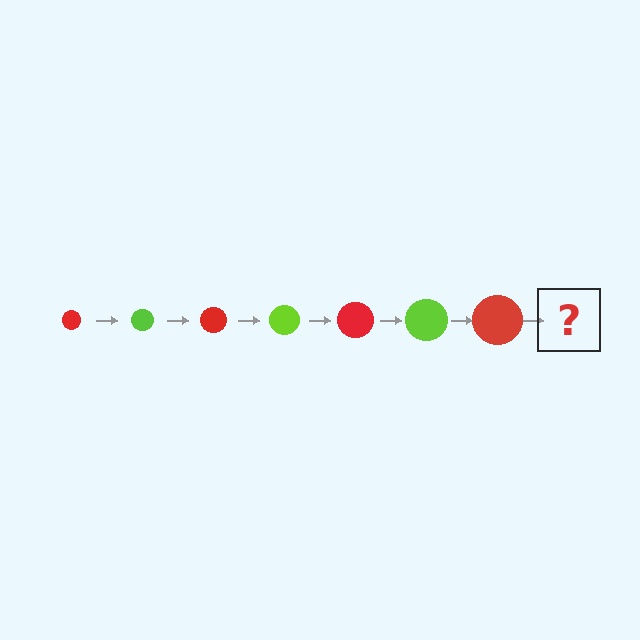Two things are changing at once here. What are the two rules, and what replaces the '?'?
The two rules are that the circle grows larger each step and the color cycles through red and lime. The '?' should be a lime circle, larger than the previous one.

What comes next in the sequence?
The next element should be a lime circle, larger than the previous one.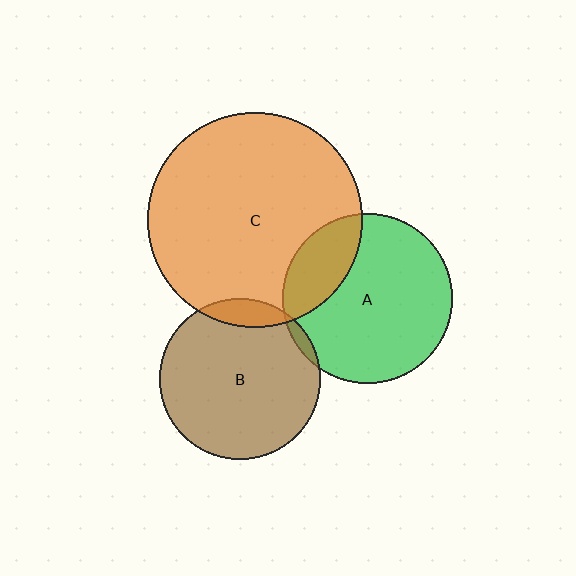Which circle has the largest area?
Circle C (orange).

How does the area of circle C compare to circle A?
Approximately 1.6 times.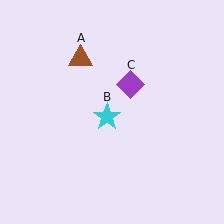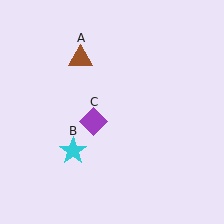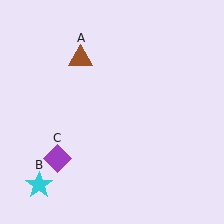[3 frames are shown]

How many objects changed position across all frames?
2 objects changed position: cyan star (object B), purple diamond (object C).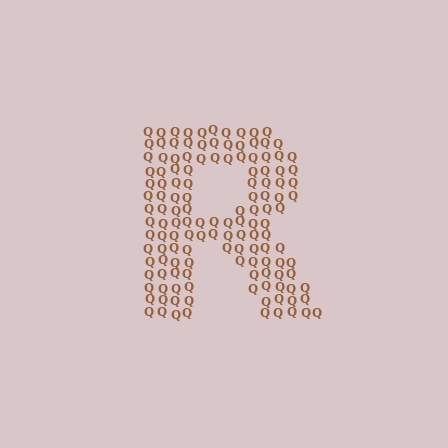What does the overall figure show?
The overall figure shows the letter R.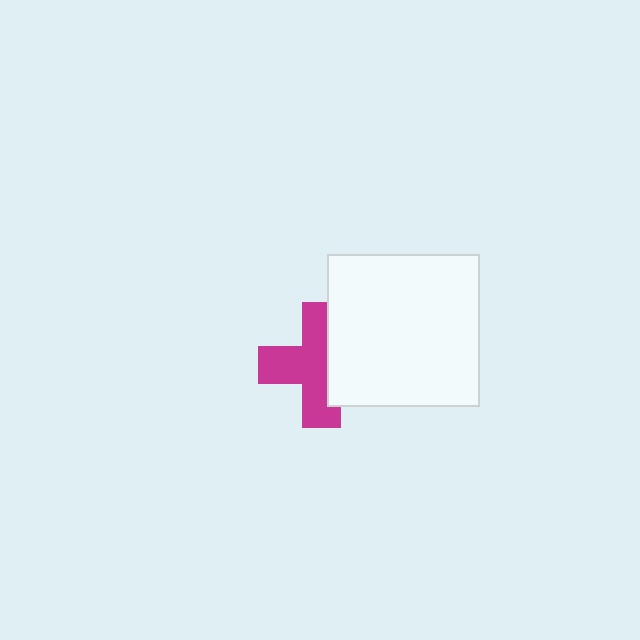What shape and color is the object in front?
The object in front is a white square.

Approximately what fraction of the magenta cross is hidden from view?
Roughly 38% of the magenta cross is hidden behind the white square.